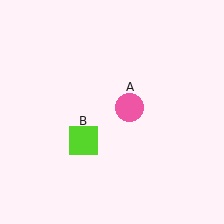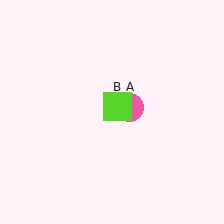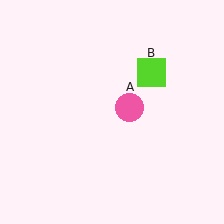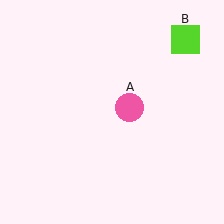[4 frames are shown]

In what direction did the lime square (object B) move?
The lime square (object B) moved up and to the right.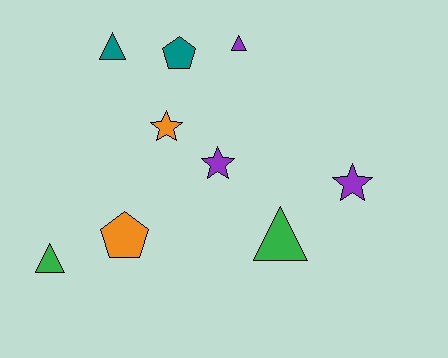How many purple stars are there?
There are 2 purple stars.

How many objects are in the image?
There are 9 objects.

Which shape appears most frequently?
Triangle, with 4 objects.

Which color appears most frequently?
Purple, with 3 objects.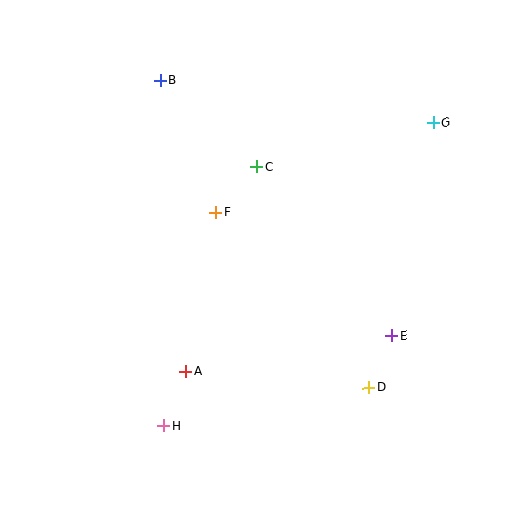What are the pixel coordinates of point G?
Point G is at (433, 122).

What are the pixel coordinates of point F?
Point F is at (216, 212).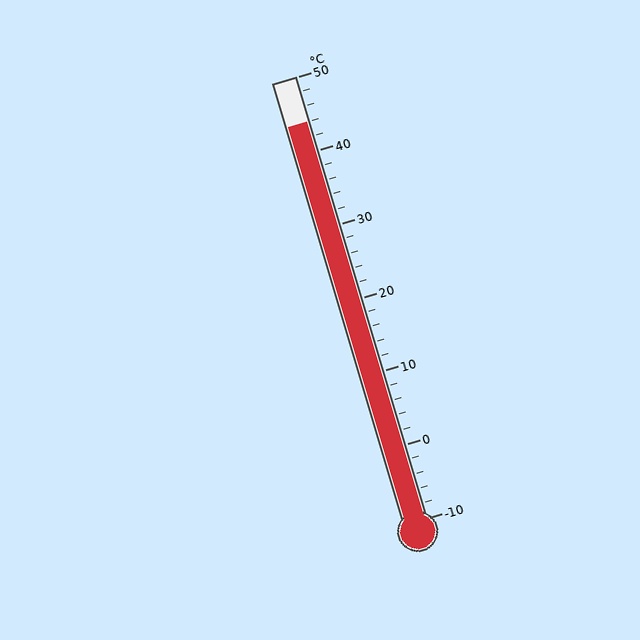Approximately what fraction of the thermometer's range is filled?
The thermometer is filled to approximately 90% of its range.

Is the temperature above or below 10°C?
The temperature is above 10°C.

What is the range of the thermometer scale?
The thermometer scale ranges from -10°C to 50°C.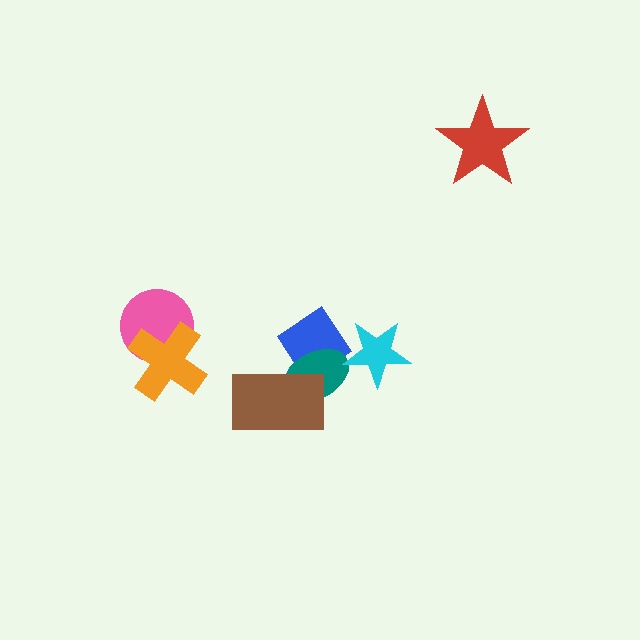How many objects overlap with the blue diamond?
1 object overlaps with the blue diamond.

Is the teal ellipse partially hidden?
Yes, it is partially covered by another shape.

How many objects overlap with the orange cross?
1 object overlaps with the orange cross.